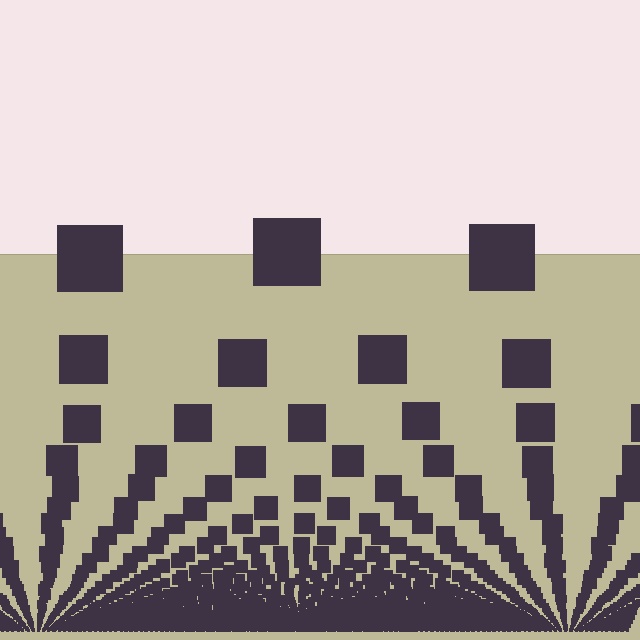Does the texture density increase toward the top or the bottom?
Density increases toward the bottom.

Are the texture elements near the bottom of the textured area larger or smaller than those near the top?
Smaller. The gradient is inverted — elements near the bottom are smaller and denser.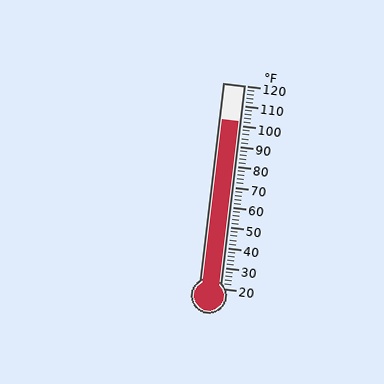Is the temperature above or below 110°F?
The temperature is below 110°F.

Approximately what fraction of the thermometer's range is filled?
The thermometer is filled to approximately 80% of its range.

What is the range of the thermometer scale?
The thermometer scale ranges from 20°F to 120°F.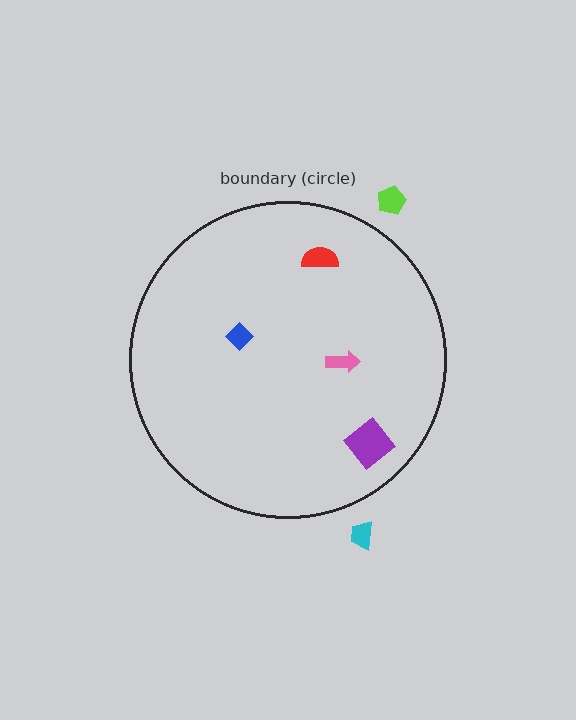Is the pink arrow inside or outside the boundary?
Inside.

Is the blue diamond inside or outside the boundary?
Inside.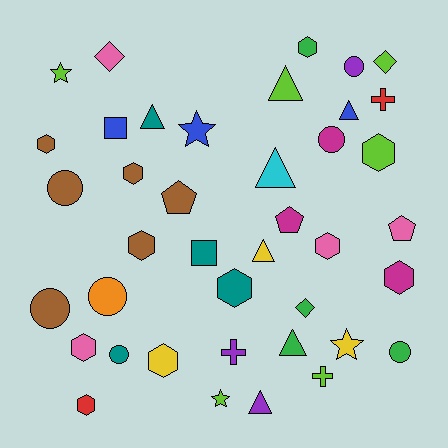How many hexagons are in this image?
There are 11 hexagons.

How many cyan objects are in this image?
There is 1 cyan object.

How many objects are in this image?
There are 40 objects.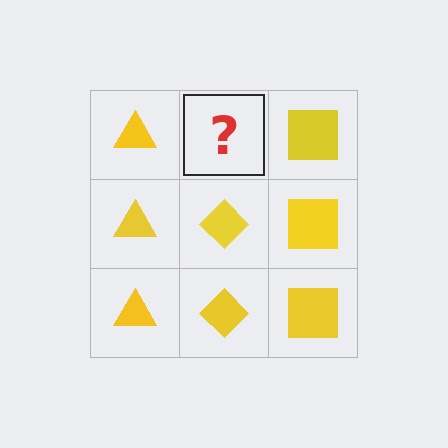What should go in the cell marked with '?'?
The missing cell should contain a yellow diamond.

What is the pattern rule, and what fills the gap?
The rule is that each column has a consistent shape. The gap should be filled with a yellow diamond.